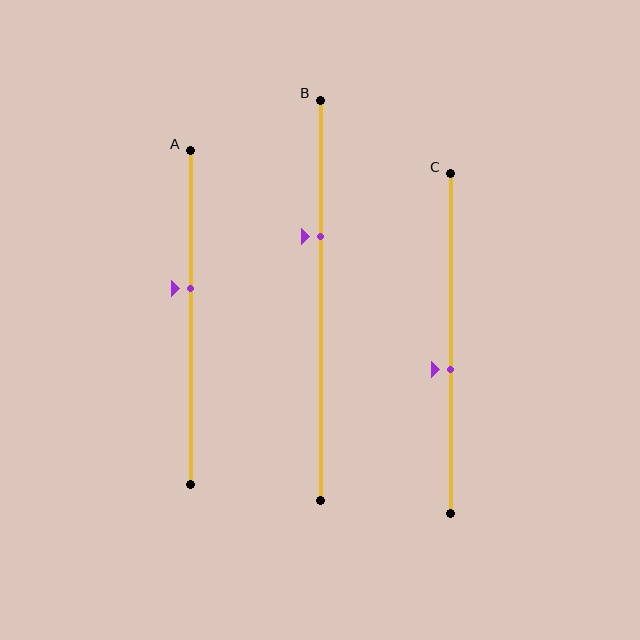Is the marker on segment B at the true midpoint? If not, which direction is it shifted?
No, the marker on segment B is shifted upward by about 16% of the segment length.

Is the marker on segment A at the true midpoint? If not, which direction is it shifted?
No, the marker on segment A is shifted upward by about 9% of the segment length.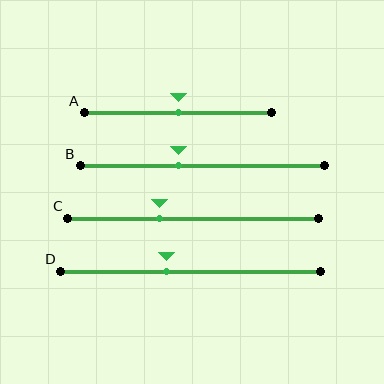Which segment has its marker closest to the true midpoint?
Segment A has its marker closest to the true midpoint.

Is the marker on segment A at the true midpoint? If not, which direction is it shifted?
Yes, the marker on segment A is at the true midpoint.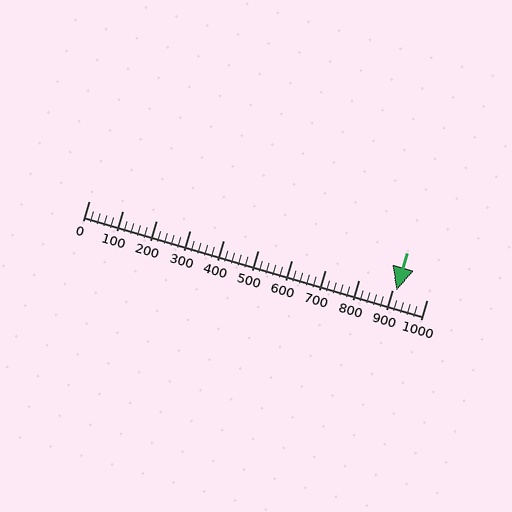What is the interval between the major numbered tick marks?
The major tick marks are spaced 100 units apart.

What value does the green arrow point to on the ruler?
The green arrow points to approximately 909.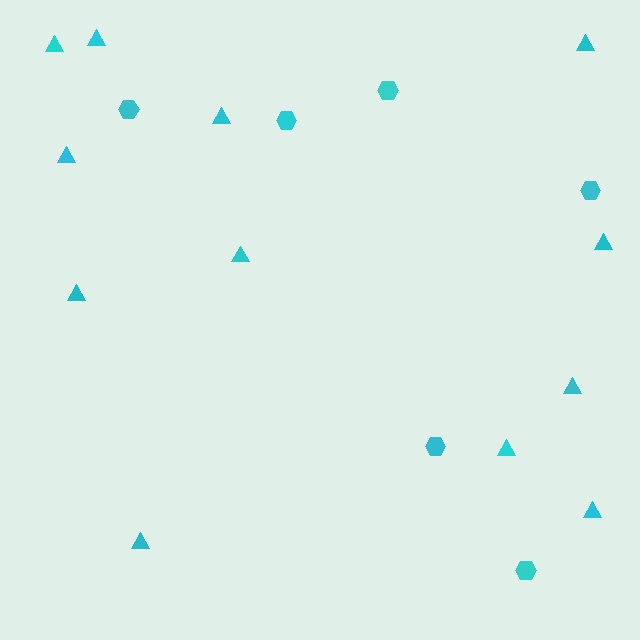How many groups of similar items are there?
There are 2 groups: one group of triangles (12) and one group of hexagons (6).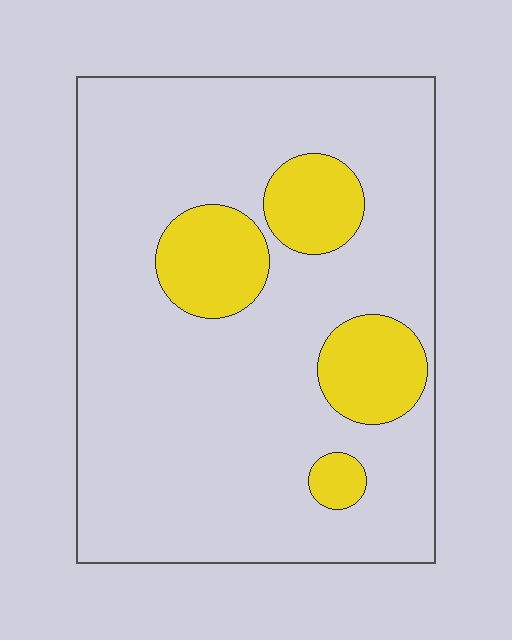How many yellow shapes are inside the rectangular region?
4.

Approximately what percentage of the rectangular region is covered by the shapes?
Approximately 20%.